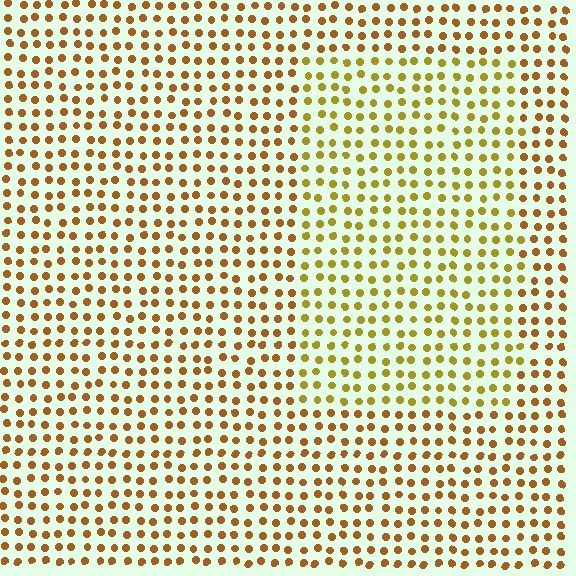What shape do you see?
I see a rectangle.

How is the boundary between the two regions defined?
The boundary is defined purely by a slight shift in hue (about 26 degrees). Spacing, size, and orientation are identical on both sides.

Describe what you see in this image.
The image is filled with small brown elements in a uniform arrangement. A rectangle-shaped region is visible where the elements are tinted to a slightly different hue, forming a subtle color boundary.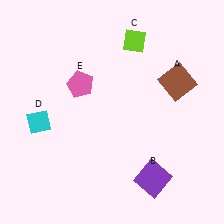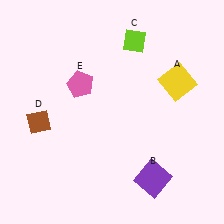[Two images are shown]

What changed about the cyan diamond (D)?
In Image 1, D is cyan. In Image 2, it changed to brown.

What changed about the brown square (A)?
In Image 1, A is brown. In Image 2, it changed to yellow.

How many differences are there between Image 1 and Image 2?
There are 2 differences between the two images.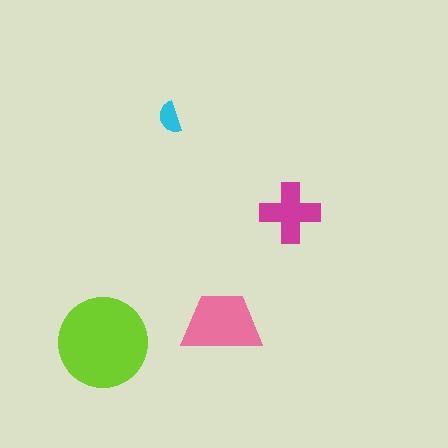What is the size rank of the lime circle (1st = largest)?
1st.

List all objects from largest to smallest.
The lime circle, the pink trapezoid, the magenta cross, the cyan semicircle.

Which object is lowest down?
The lime circle is bottommost.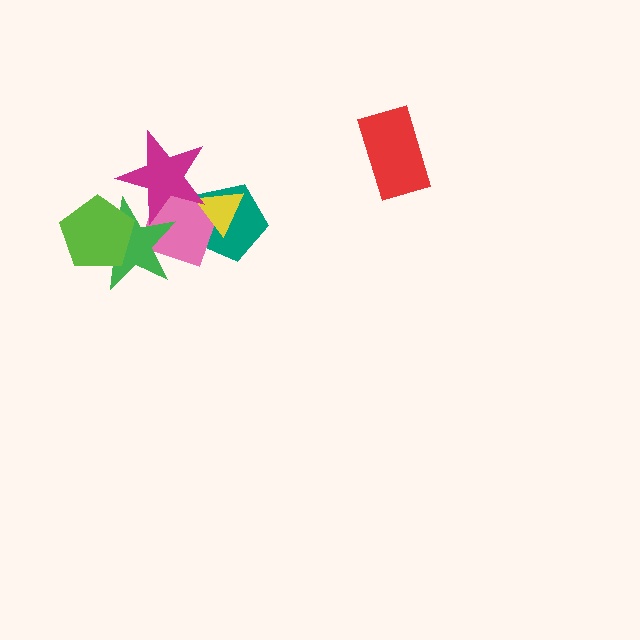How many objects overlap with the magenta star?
4 objects overlap with the magenta star.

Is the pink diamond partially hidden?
Yes, it is partially covered by another shape.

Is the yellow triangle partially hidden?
Yes, it is partially covered by another shape.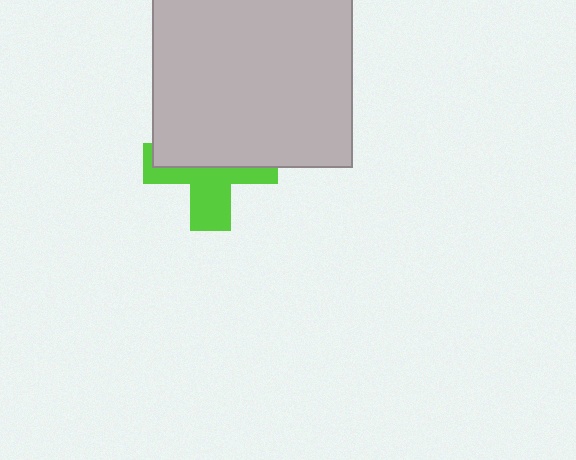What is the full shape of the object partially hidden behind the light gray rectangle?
The partially hidden object is a lime cross.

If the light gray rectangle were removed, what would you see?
You would see the complete lime cross.